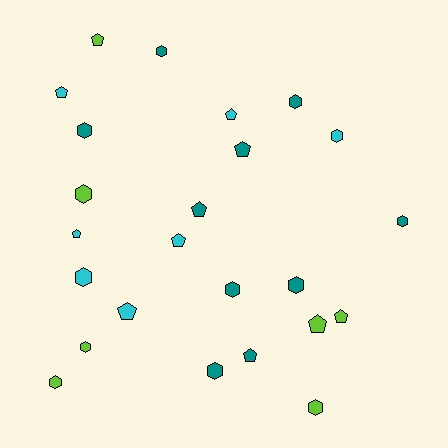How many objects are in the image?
There are 24 objects.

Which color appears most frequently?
Teal, with 10 objects.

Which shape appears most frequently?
Hexagon, with 13 objects.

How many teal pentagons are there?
There are 3 teal pentagons.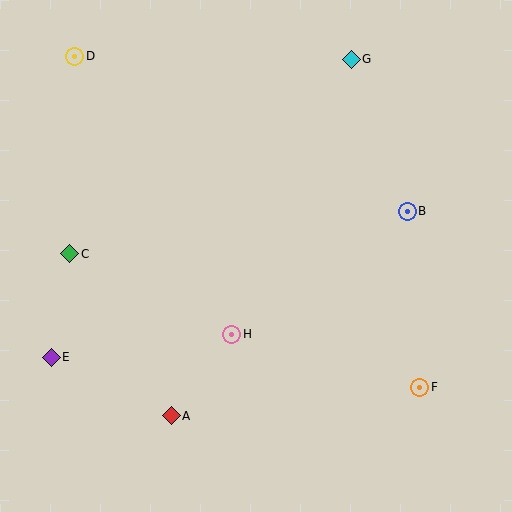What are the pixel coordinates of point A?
Point A is at (171, 416).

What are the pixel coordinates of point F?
Point F is at (420, 387).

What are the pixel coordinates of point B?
Point B is at (407, 211).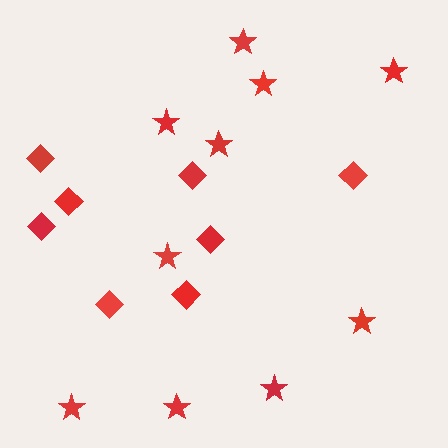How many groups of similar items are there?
There are 2 groups: one group of stars (10) and one group of diamonds (8).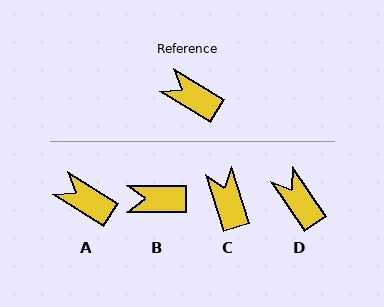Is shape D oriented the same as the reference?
No, it is off by about 24 degrees.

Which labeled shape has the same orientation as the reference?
A.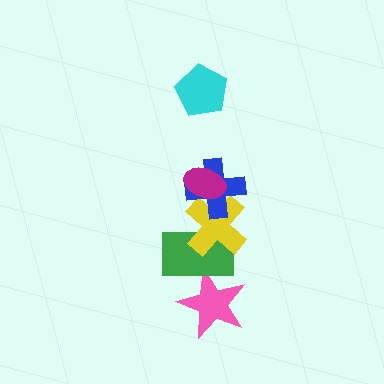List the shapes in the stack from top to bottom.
From top to bottom: the cyan pentagon, the magenta ellipse, the blue cross, the yellow cross, the green rectangle, the pink star.